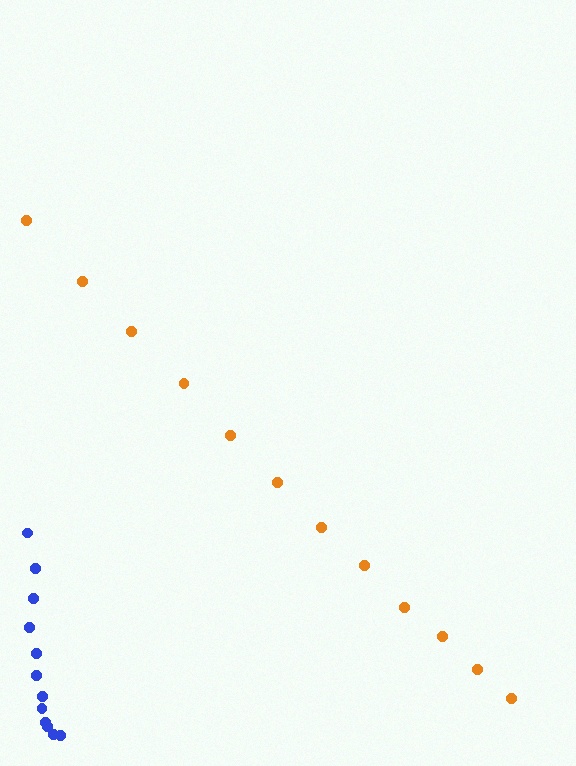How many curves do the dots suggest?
There are 2 distinct paths.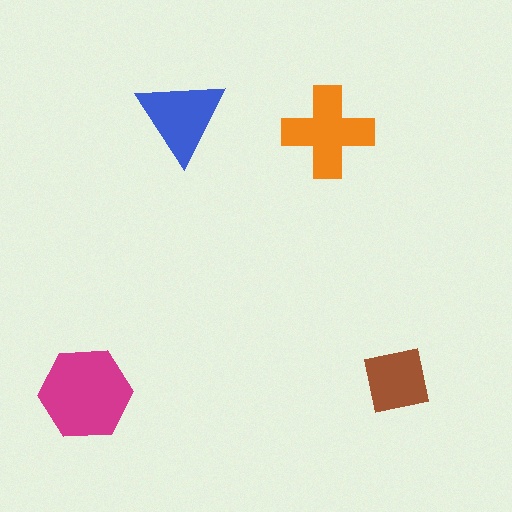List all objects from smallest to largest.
The brown square, the blue triangle, the orange cross, the magenta hexagon.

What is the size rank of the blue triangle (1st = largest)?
3rd.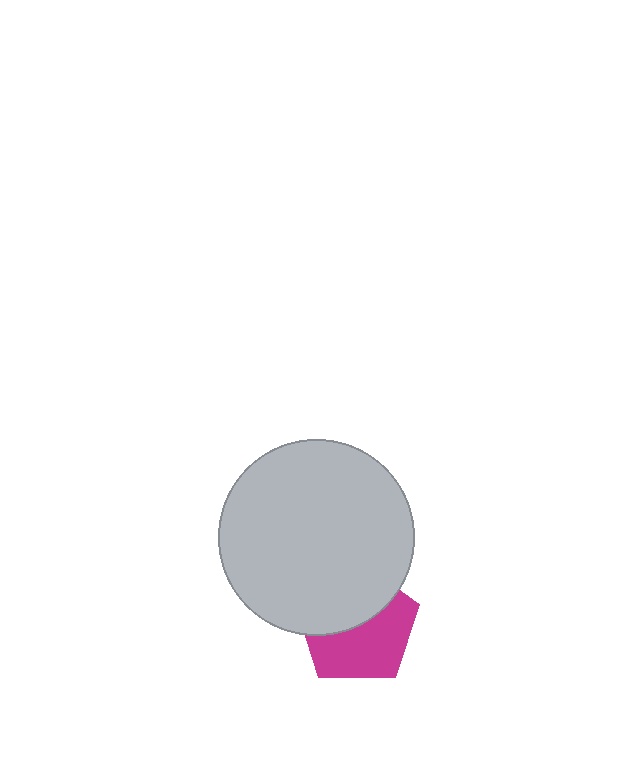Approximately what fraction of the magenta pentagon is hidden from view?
Roughly 46% of the magenta pentagon is hidden behind the light gray circle.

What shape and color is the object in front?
The object in front is a light gray circle.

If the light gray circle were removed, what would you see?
You would see the complete magenta pentagon.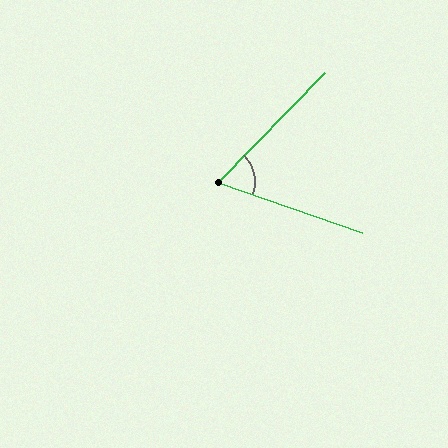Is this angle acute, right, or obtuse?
It is acute.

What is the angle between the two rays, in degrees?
Approximately 65 degrees.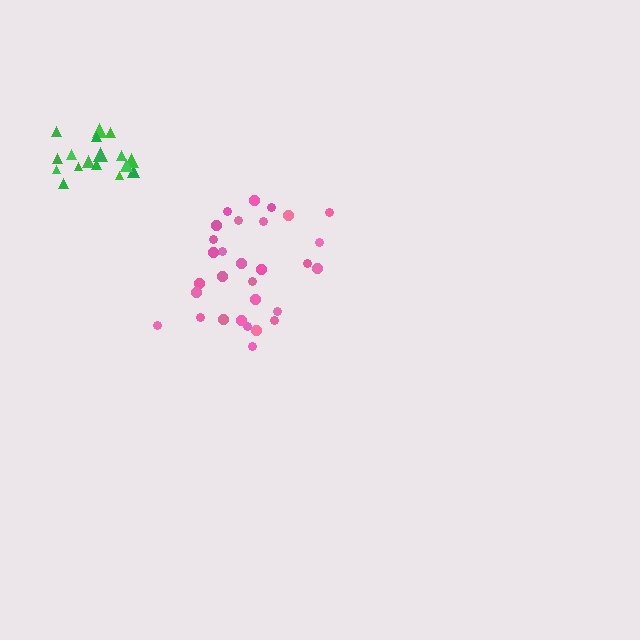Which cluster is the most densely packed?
Green.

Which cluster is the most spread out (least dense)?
Pink.